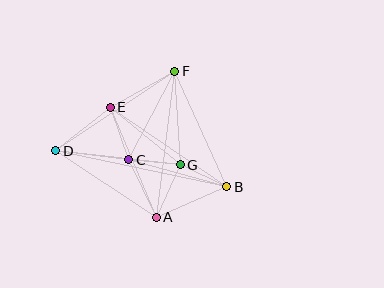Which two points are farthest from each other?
Points B and D are farthest from each other.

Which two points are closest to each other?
Points B and G are closest to each other.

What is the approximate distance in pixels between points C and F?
The distance between C and F is approximately 100 pixels.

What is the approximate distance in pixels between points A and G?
The distance between A and G is approximately 58 pixels.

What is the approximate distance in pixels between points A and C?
The distance between A and C is approximately 63 pixels.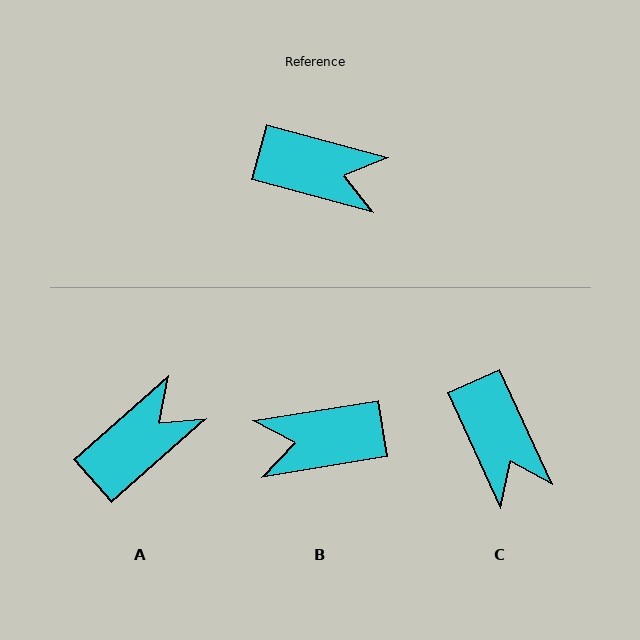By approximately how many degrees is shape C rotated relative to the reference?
Approximately 51 degrees clockwise.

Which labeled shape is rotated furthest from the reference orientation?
B, about 156 degrees away.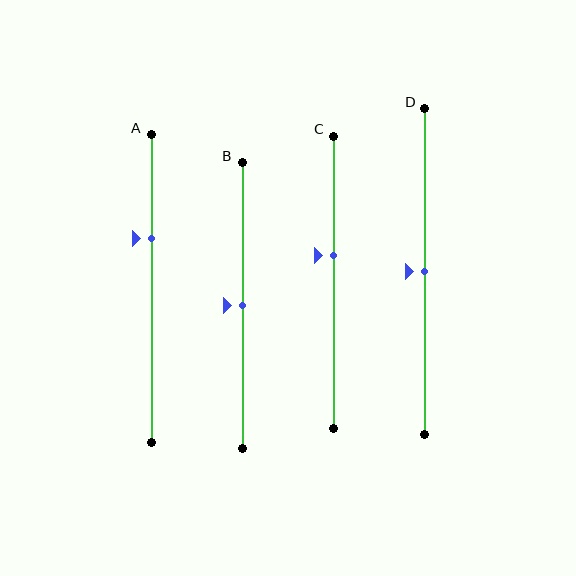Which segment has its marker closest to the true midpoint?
Segment B has its marker closest to the true midpoint.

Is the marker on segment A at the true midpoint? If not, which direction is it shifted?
No, the marker on segment A is shifted upward by about 16% of the segment length.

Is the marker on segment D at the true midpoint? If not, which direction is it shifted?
Yes, the marker on segment D is at the true midpoint.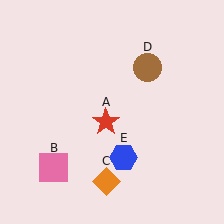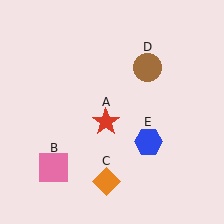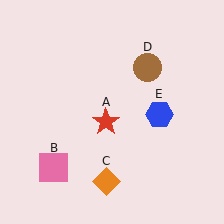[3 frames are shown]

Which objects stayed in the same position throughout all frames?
Red star (object A) and pink square (object B) and orange diamond (object C) and brown circle (object D) remained stationary.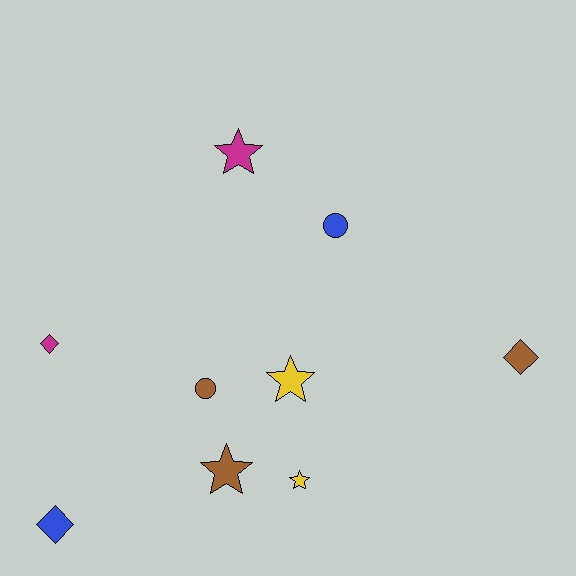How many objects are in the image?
There are 9 objects.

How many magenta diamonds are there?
There is 1 magenta diamond.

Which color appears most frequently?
Brown, with 3 objects.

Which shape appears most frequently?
Star, with 4 objects.